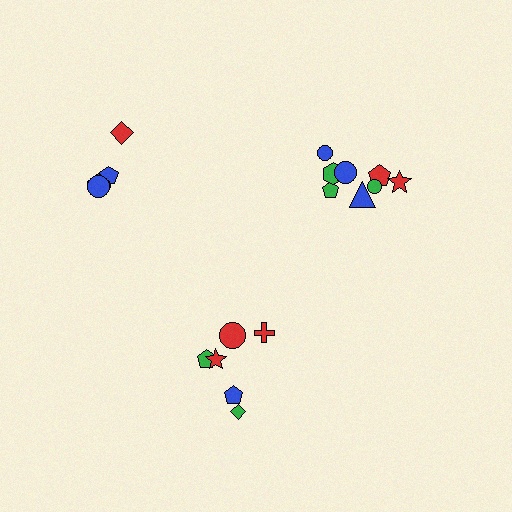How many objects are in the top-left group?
There are 5 objects.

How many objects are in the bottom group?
There are 6 objects.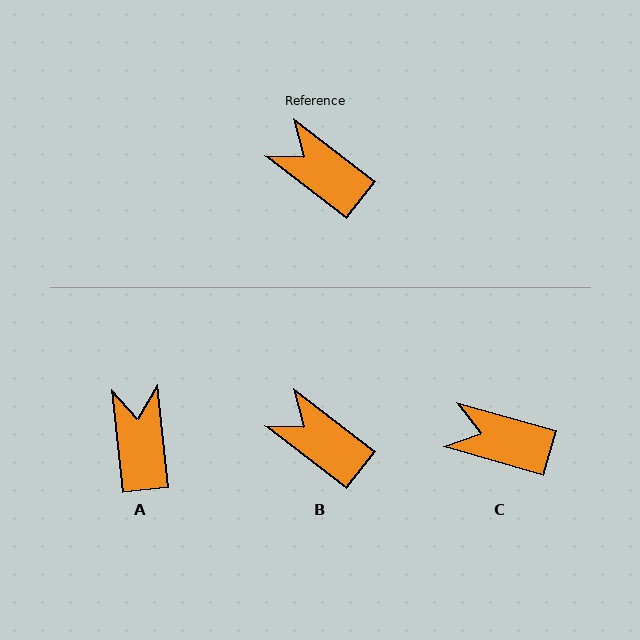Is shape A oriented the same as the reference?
No, it is off by about 46 degrees.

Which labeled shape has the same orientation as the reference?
B.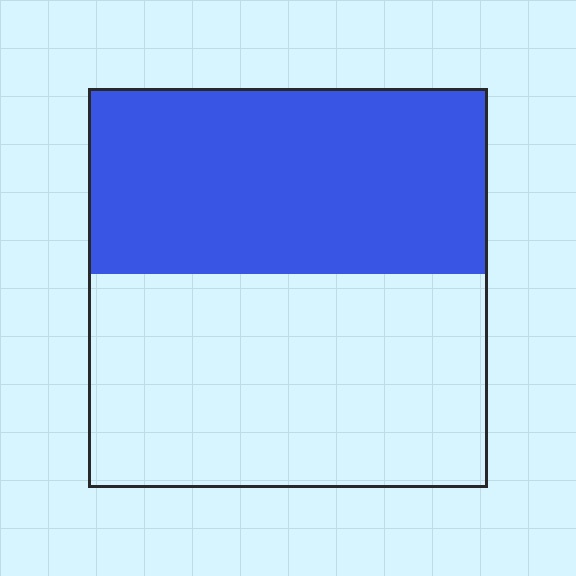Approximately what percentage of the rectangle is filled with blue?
Approximately 45%.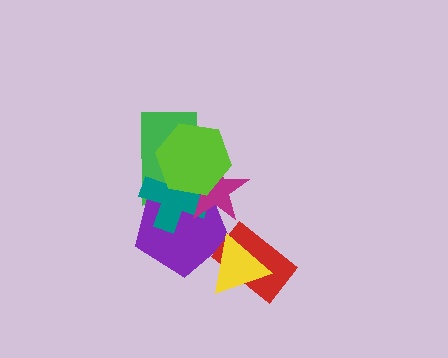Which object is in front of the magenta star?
The lime hexagon is in front of the magenta star.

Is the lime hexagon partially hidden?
No, no other shape covers it.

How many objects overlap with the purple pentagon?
5 objects overlap with the purple pentagon.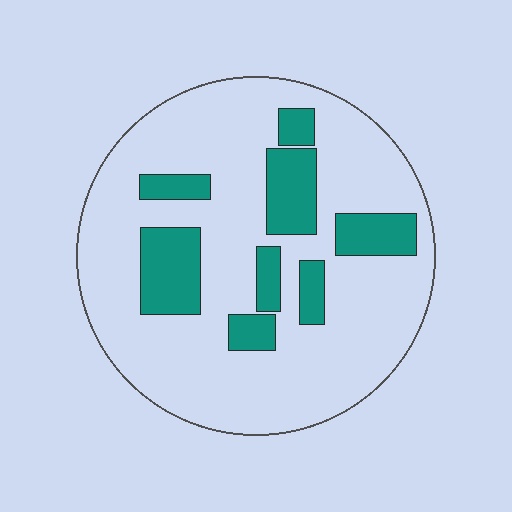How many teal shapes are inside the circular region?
8.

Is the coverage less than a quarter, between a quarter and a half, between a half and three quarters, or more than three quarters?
Less than a quarter.